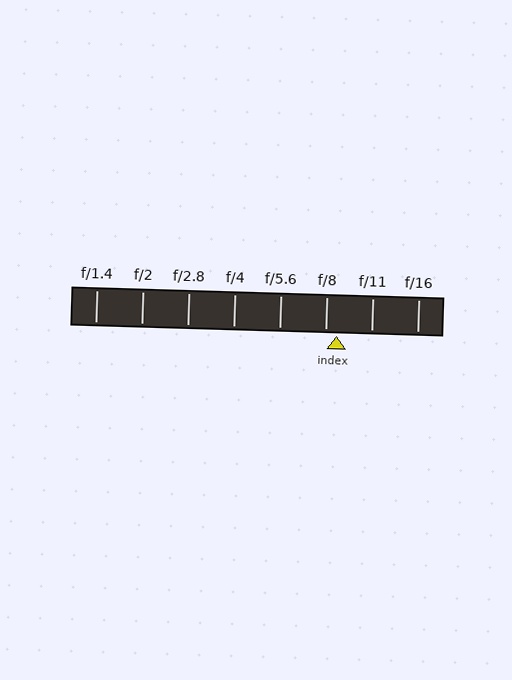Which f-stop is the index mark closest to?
The index mark is closest to f/8.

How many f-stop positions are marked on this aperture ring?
There are 8 f-stop positions marked.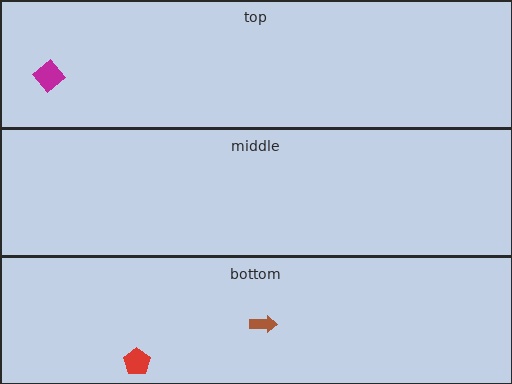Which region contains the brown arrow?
The bottom region.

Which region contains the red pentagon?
The bottom region.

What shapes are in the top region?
The magenta diamond.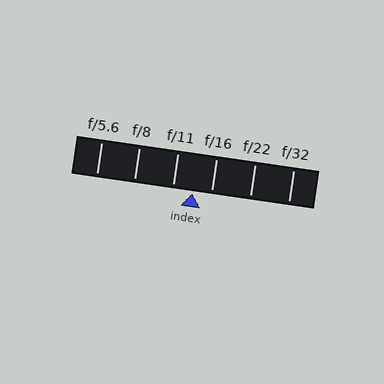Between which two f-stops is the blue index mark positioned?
The index mark is between f/11 and f/16.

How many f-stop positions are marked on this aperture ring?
There are 6 f-stop positions marked.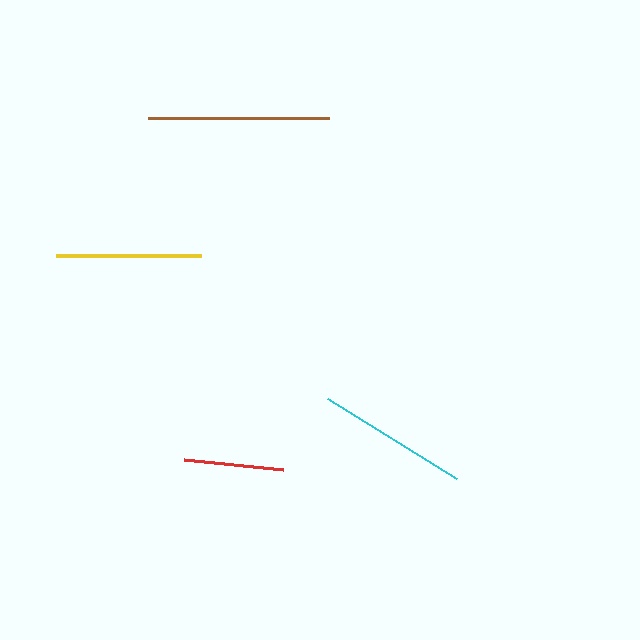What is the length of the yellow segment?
The yellow segment is approximately 145 pixels long.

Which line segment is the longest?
The brown line is the longest at approximately 181 pixels.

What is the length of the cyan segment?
The cyan segment is approximately 152 pixels long.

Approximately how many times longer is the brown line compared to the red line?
The brown line is approximately 1.8 times the length of the red line.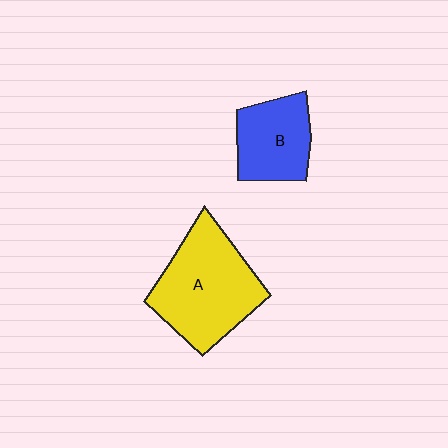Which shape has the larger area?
Shape A (yellow).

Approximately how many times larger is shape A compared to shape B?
Approximately 1.7 times.